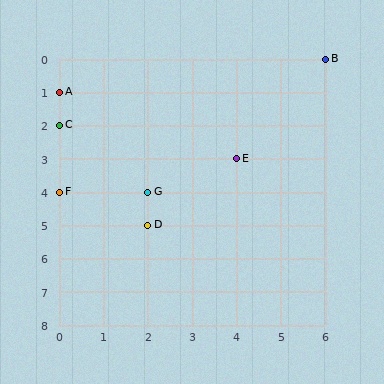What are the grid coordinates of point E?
Point E is at grid coordinates (4, 3).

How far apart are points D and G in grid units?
Points D and G are 1 row apart.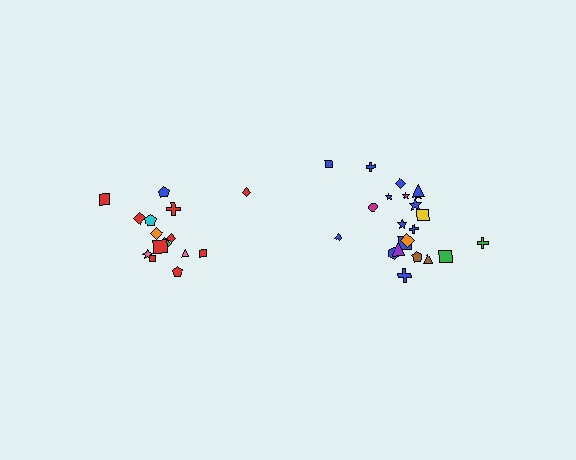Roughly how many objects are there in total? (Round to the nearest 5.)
Roughly 35 objects in total.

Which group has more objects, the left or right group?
The right group.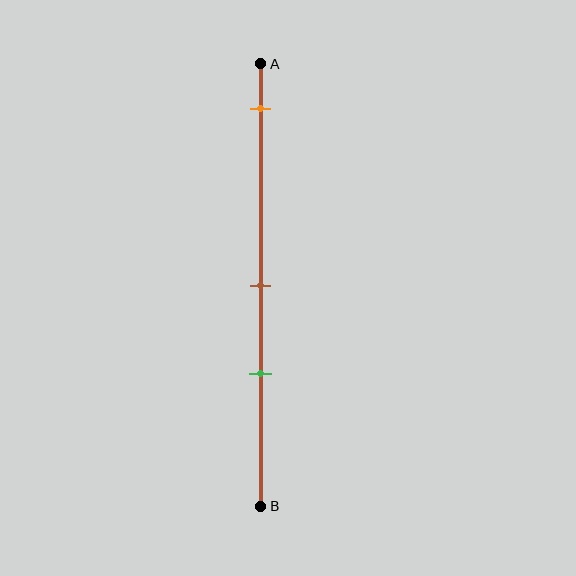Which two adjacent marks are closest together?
The brown and green marks are the closest adjacent pair.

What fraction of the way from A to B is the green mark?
The green mark is approximately 70% (0.7) of the way from A to B.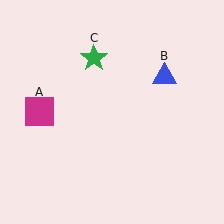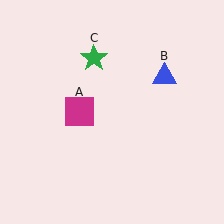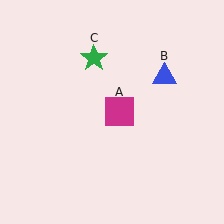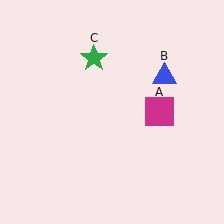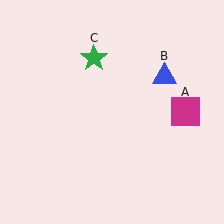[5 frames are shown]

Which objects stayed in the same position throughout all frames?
Blue triangle (object B) and green star (object C) remained stationary.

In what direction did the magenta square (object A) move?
The magenta square (object A) moved right.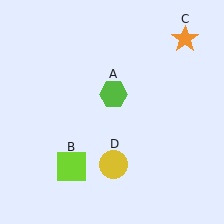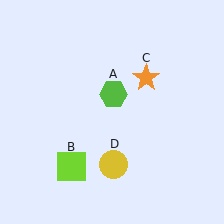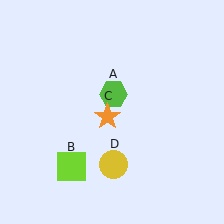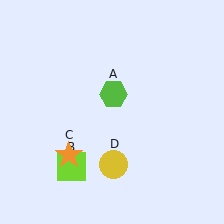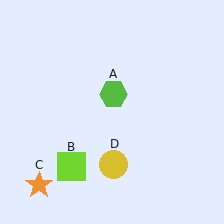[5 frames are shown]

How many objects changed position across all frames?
1 object changed position: orange star (object C).